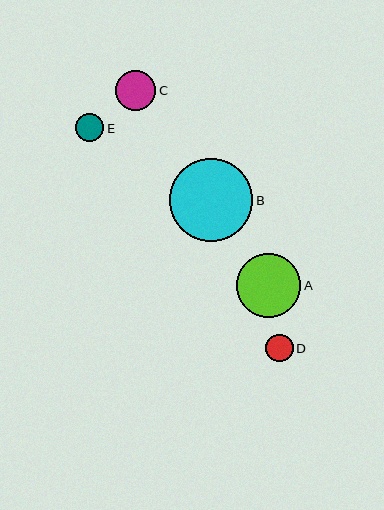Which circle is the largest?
Circle B is the largest with a size of approximately 83 pixels.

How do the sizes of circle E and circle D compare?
Circle E and circle D are approximately the same size.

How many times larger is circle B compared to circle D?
Circle B is approximately 3.1 times the size of circle D.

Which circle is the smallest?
Circle D is the smallest with a size of approximately 27 pixels.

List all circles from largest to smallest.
From largest to smallest: B, A, C, E, D.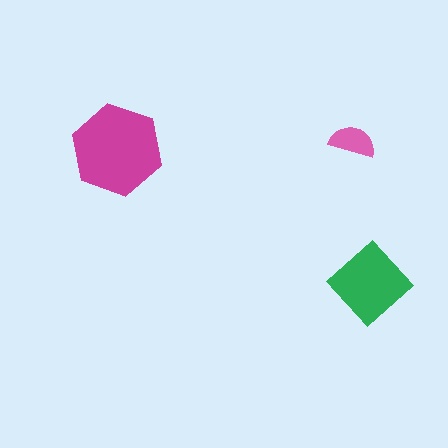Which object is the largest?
The magenta hexagon.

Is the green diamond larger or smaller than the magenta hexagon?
Smaller.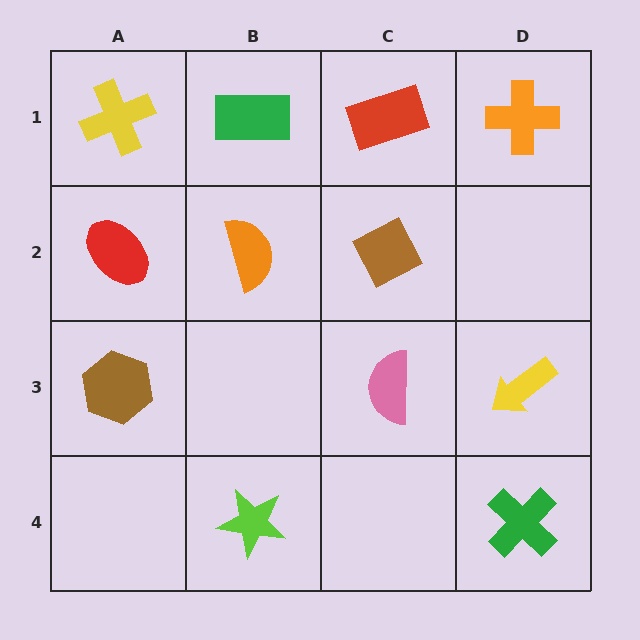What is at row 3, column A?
A brown hexagon.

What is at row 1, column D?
An orange cross.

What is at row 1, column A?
A yellow cross.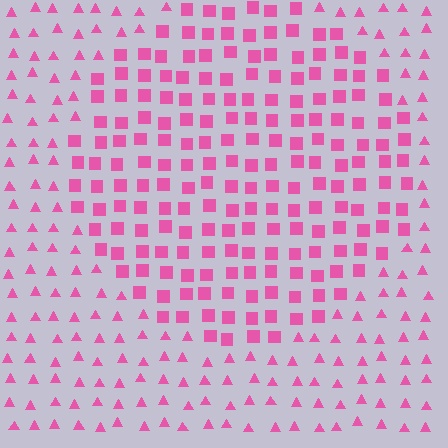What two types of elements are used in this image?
The image uses squares inside the circle region and triangles outside it.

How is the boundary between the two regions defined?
The boundary is defined by a change in element shape: squares inside vs. triangles outside. All elements share the same color and spacing.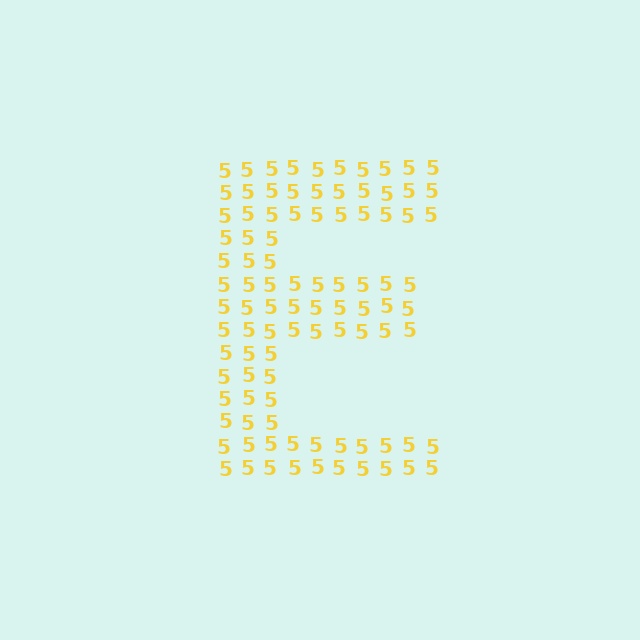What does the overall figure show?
The overall figure shows the letter E.